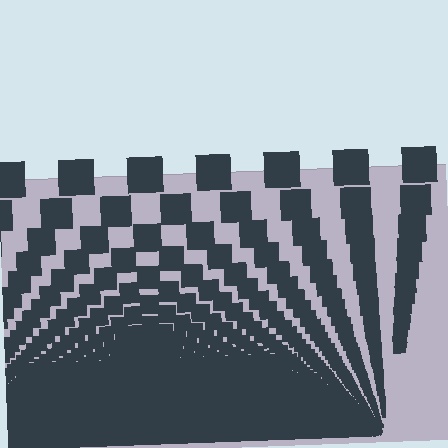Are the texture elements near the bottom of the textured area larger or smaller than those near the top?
Smaller. The gradient is inverted — elements near the bottom are smaller and denser.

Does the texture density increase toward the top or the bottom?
Density increases toward the bottom.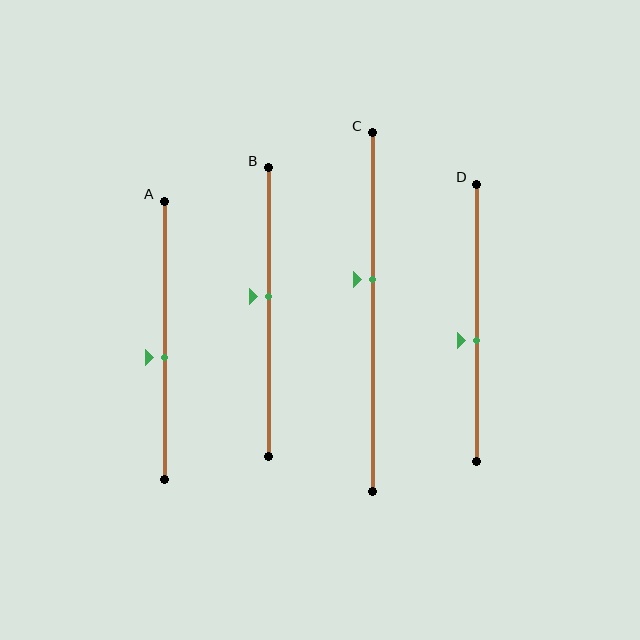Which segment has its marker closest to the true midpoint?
Segment B has its marker closest to the true midpoint.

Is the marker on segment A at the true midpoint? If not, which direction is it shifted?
No, the marker on segment A is shifted downward by about 6% of the segment length.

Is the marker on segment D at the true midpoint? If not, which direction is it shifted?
No, the marker on segment D is shifted downward by about 6% of the segment length.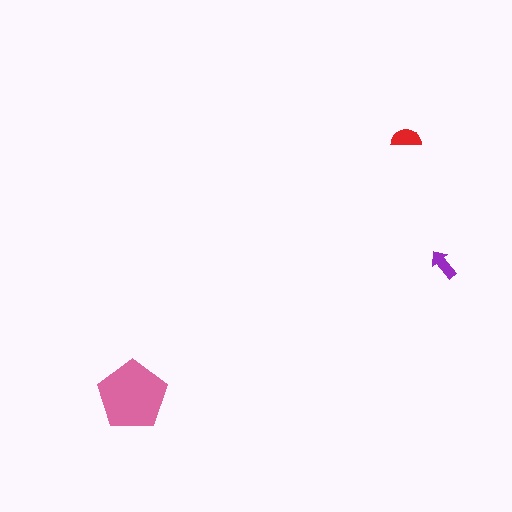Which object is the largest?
The pink pentagon.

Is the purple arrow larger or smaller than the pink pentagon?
Smaller.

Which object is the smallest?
The purple arrow.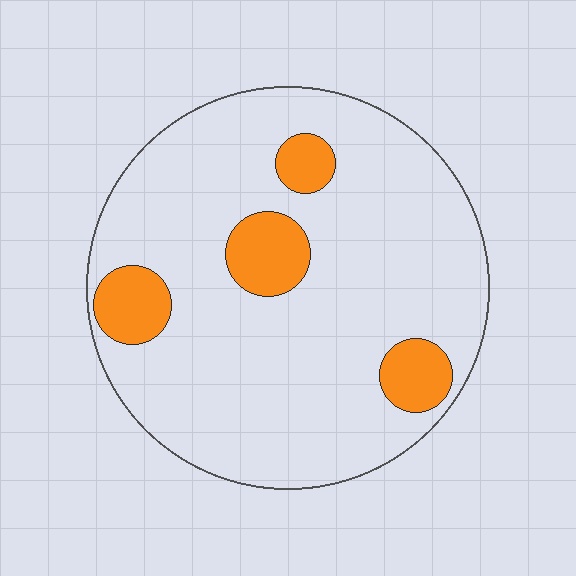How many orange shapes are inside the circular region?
4.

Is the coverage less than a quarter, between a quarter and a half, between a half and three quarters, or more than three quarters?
Less than a quarter.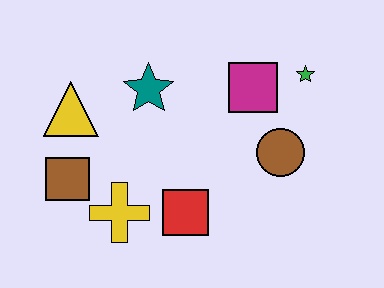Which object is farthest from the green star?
The brown square is farthest from the green star.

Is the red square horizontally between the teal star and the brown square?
No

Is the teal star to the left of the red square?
Yes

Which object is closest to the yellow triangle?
The brown square is closest to the yellow triangle.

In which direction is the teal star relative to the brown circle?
The teal star is to the left of the brown circle.